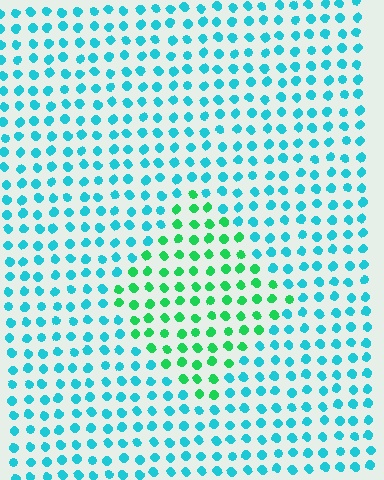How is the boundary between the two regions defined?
The boundary is defined purely by a slight shift in hue (about 45 degrees). Spacing, size, and orientation are identical on both sides.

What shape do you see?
I see a diamond.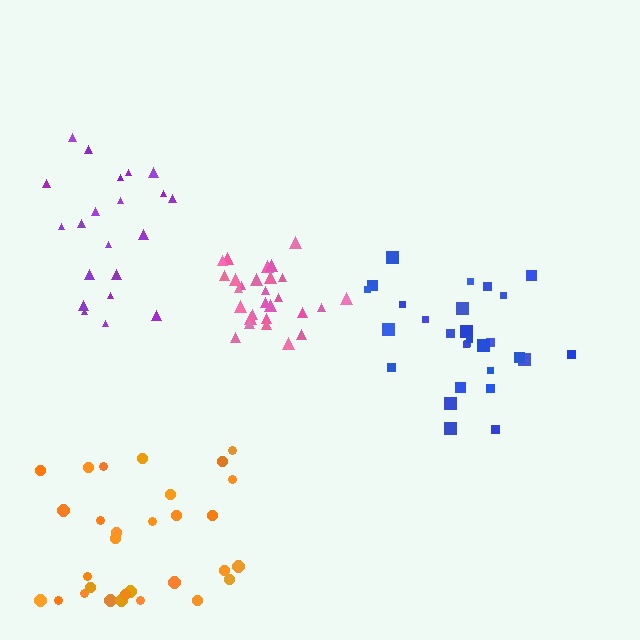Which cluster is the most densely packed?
Pink.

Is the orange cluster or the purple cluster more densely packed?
Orange.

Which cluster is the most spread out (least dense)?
Purple.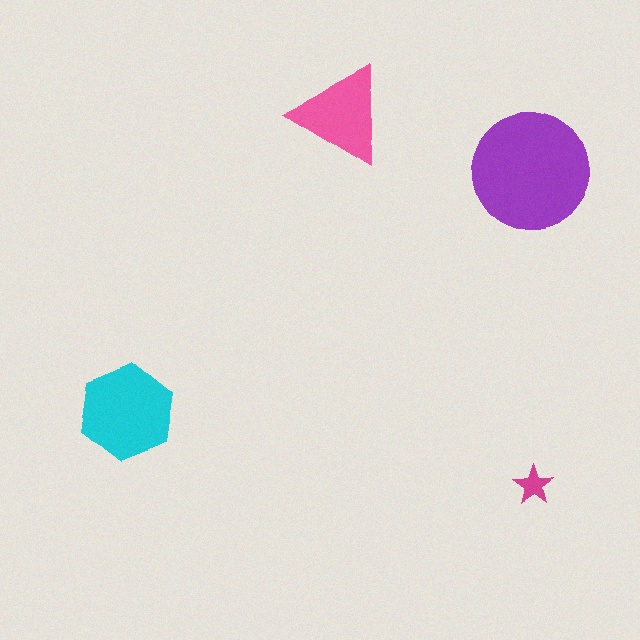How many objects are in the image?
There are 4 objects in the image.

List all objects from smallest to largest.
The magenta star, the pink triangle, the cyan hexagon, the purple circle.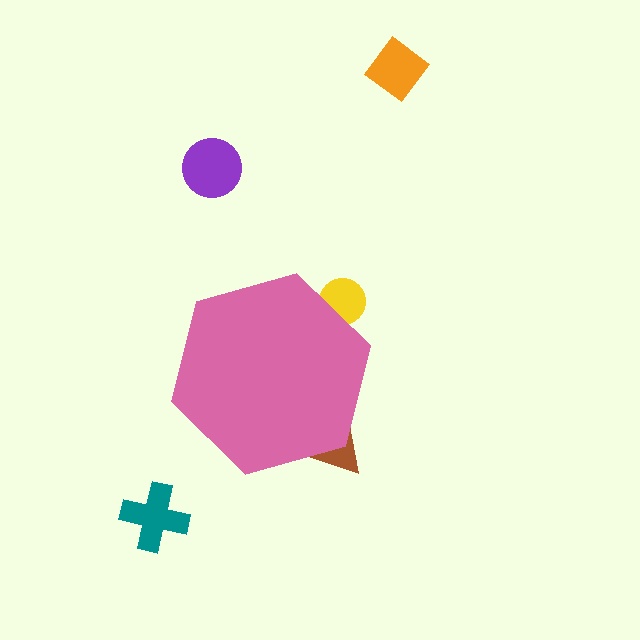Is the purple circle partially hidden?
No, the purple circle is fully visible.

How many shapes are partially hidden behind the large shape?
2 shapes are partially hidden.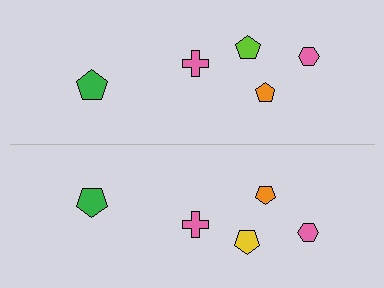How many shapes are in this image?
There are 10 shapes in this image.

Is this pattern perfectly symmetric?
No, the pattern is not perfectly symmetric. The yellow pentagon on the bottom side breaks the symmetry — its mirror counterpart is lime.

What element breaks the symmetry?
The yellow pentagon on the bottom side breaks the symmetry — its mirror counterpart is lime.